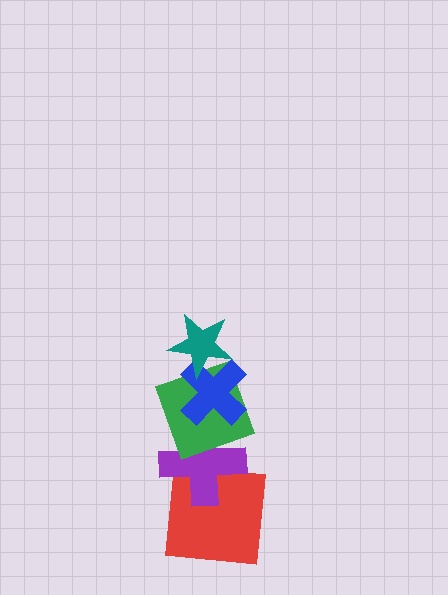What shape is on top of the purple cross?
The green square is on top of the purple cross.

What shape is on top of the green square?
The blue cross is on top of the green square.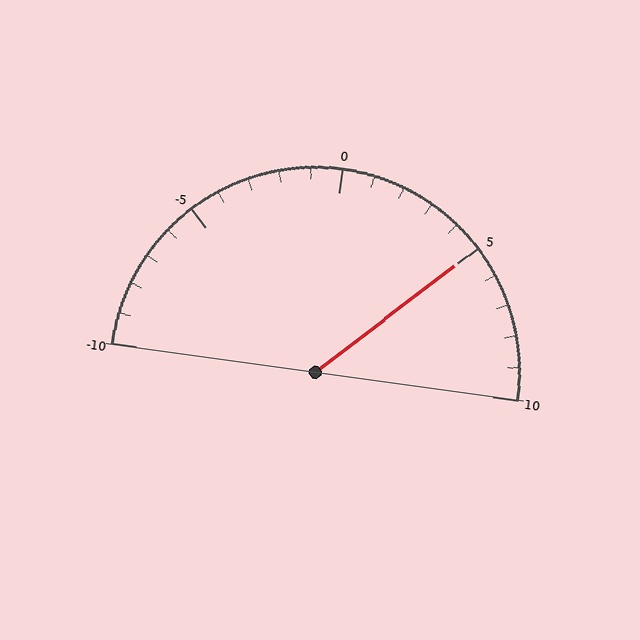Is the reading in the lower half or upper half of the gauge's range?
The reading is in the upper half of the range (-10 to 10).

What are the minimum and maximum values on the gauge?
The gauge ranges from -10 to 10.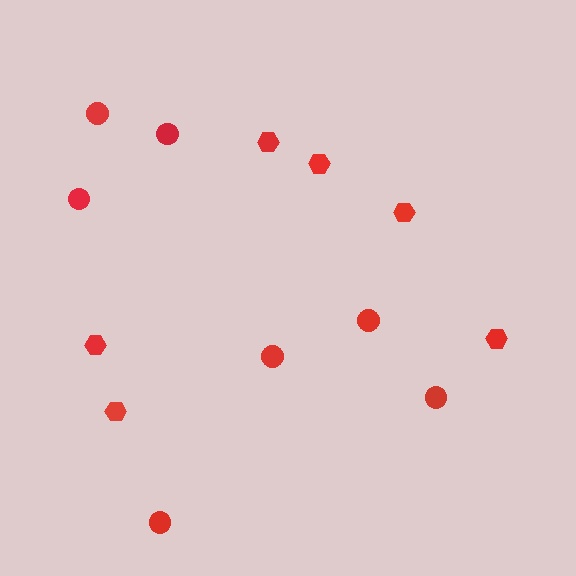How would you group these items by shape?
There are 2 groups: one group of circles (7) and one group of hexagons (6).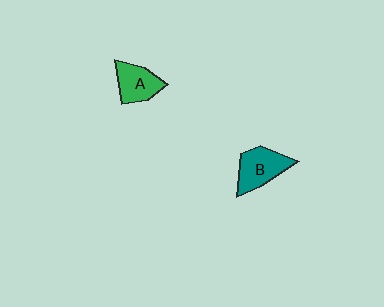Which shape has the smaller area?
Shape A (green).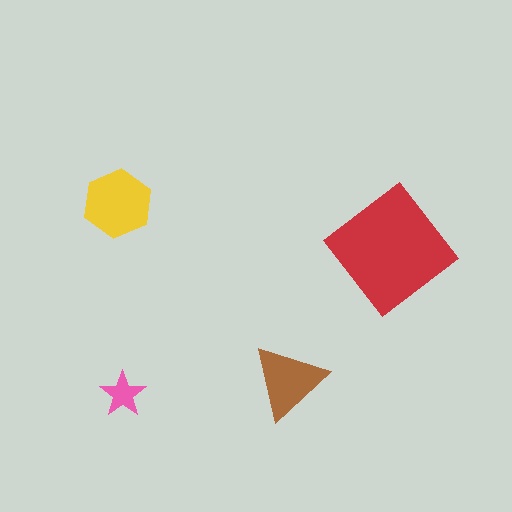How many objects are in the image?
There are 4 objects in the image.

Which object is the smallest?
The pink star.